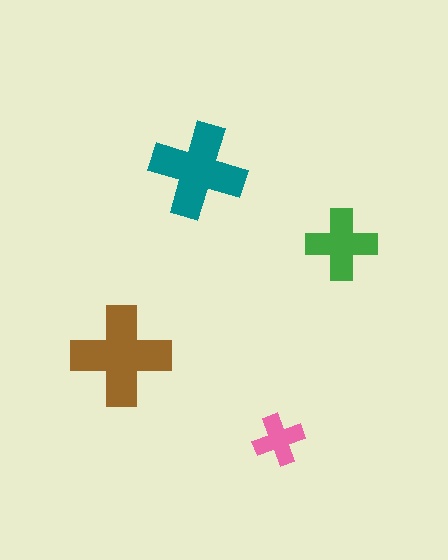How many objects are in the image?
There are 4 objects in the image.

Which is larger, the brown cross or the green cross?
The brown one.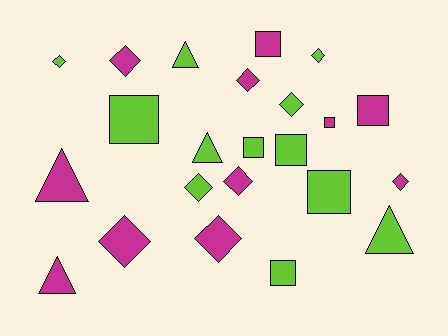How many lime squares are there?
There are 5 lime squares.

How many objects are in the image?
There are 23 objects.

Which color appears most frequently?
Lime, with 12 objects.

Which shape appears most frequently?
Diamond, with 10 objects.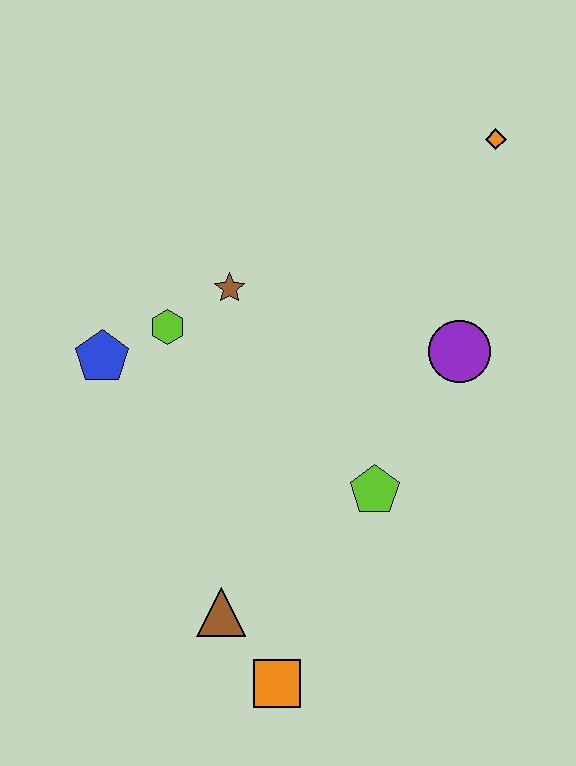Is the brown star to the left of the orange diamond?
Yes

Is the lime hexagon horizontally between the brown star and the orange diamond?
No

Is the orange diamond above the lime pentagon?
Yes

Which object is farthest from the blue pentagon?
The orange diamond is farthest from the blue pentagon.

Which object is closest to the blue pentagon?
The lime hexagon is closest to the blue pentagon.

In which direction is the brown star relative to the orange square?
The brown star is above the orange square.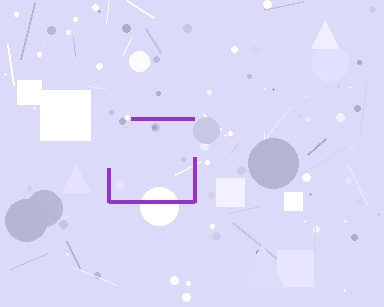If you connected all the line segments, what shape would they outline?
They would outline a square.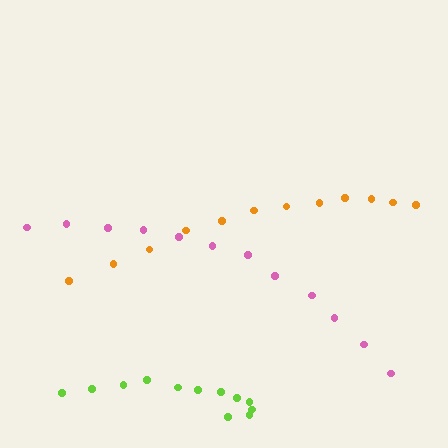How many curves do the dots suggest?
There are 3 distinct paths.